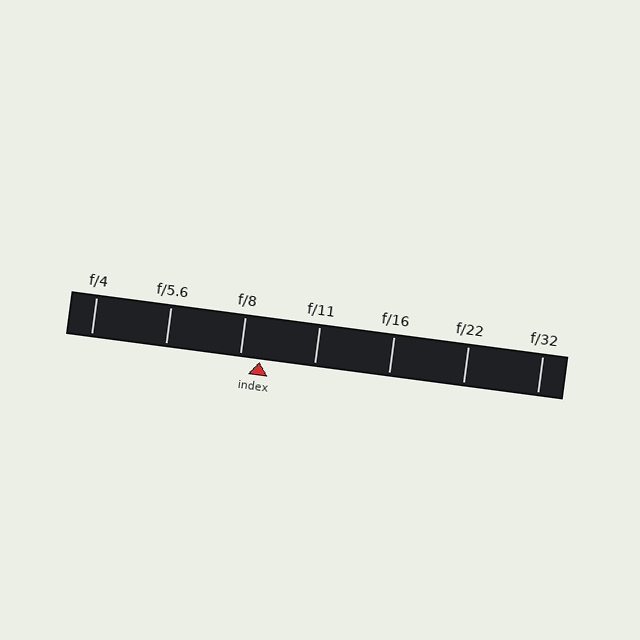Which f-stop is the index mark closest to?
The index mark is closest to f/8.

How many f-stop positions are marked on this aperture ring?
There are 7 f-stop positions marked.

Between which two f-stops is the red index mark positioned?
The index mark is between f/8 and f/11.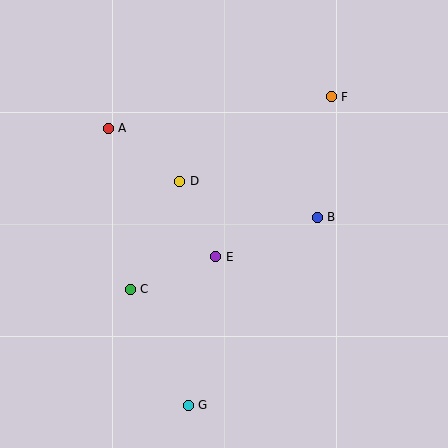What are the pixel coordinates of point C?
Point C is at (130, 289).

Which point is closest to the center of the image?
Point E at (216, 257) is closest to the center.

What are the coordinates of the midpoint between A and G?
The midpoint between A and G is at (148, 267).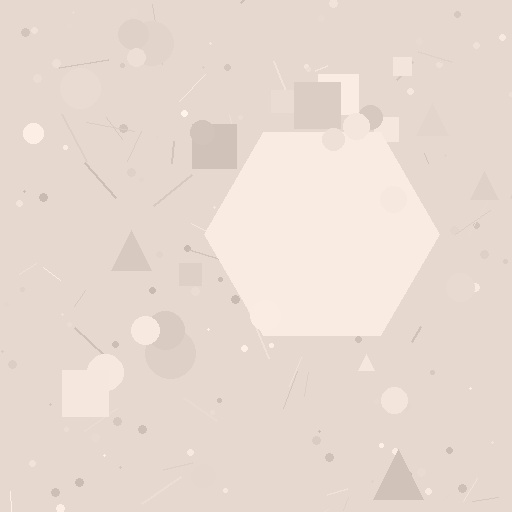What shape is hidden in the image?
A hexagon is hidden in the image.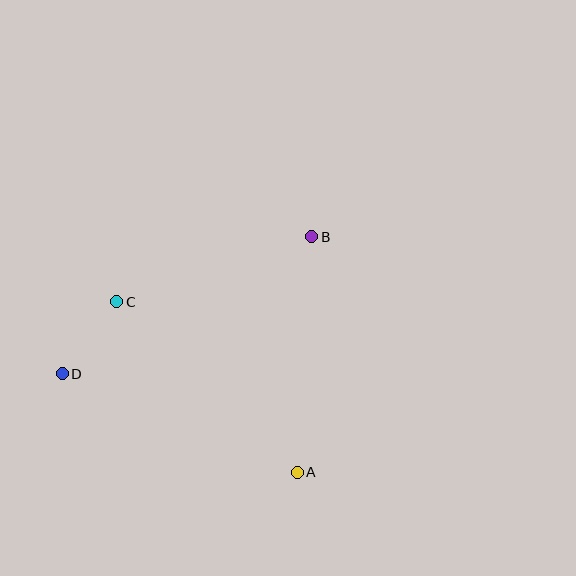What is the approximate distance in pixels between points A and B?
The distance between A and B is approximately 236 pixels.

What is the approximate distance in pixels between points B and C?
The distance between B and C is approximately 206 pixels.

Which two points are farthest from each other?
Points B and D are farthest from each other.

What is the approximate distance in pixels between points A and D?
The distance between A and D is approximately 255 pixels.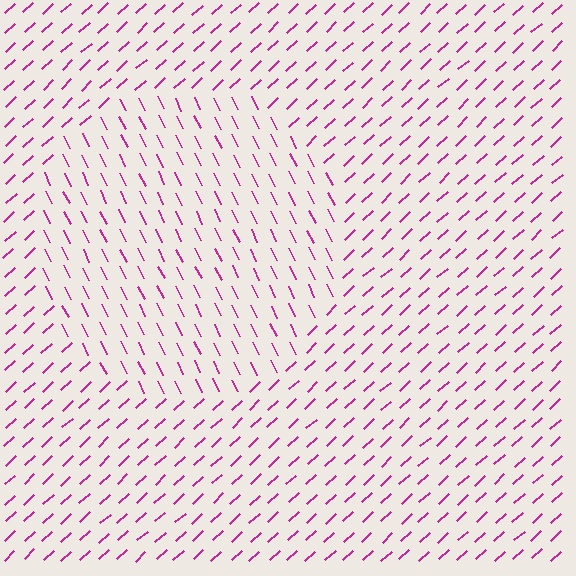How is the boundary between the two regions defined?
The boundary is defined purely by a change in line orientation (approximately 74 degrees difference). All lines are the same color and thickness.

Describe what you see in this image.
The image is filled with small magenta line segments. A circle region in the image has lines oriented differently from the surrounding lines, creating a visible texture boundary.